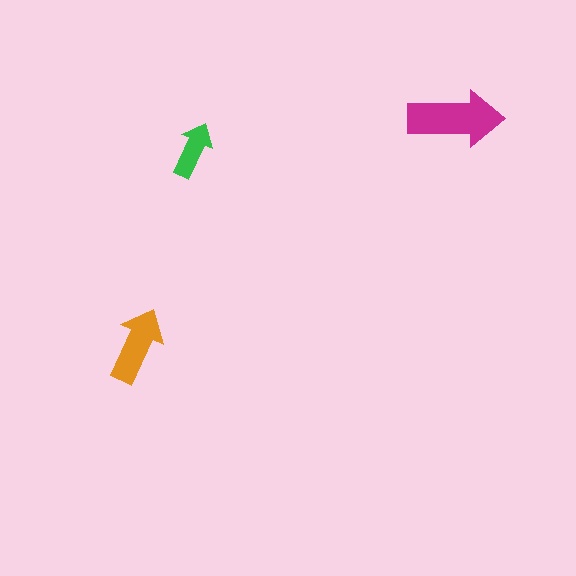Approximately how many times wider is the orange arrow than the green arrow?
About 1.5 times wider.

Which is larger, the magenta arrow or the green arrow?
The magenta one.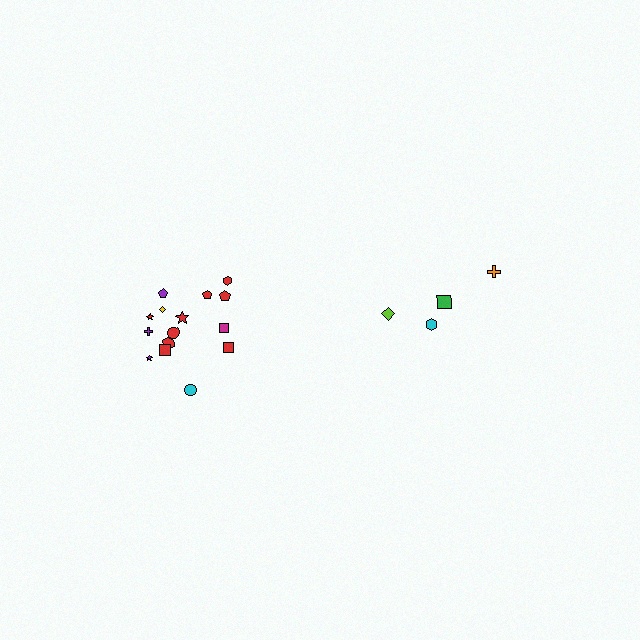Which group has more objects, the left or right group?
The left group.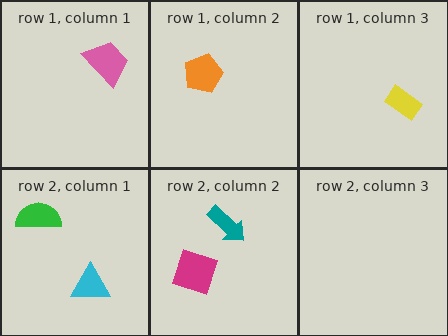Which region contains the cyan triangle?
The row 2, column 1 region.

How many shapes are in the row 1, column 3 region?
1.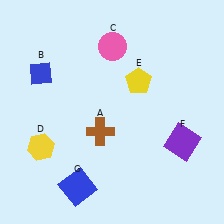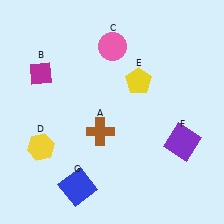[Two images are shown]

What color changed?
The diamond (B) changed from blue in Image 1 to magenta in Image 2.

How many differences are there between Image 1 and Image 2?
There is 1 difference between the two images.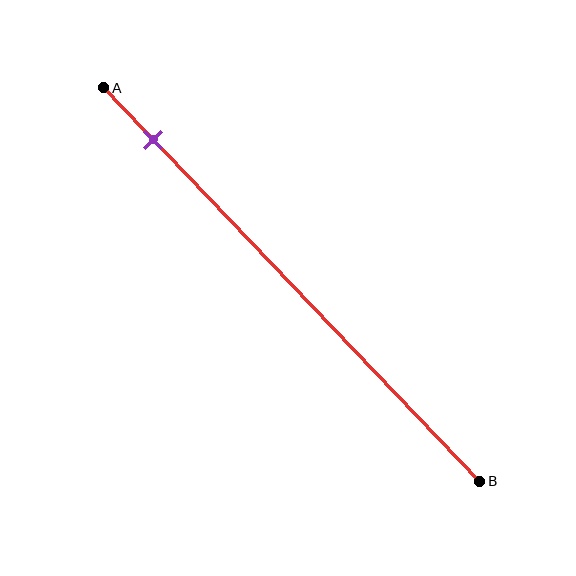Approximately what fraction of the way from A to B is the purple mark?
The purple mark is approximately 15% of the way from A to B.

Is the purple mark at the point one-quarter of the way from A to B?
No, the mark is at about 15% from A, not at the 25% one-quarter point.